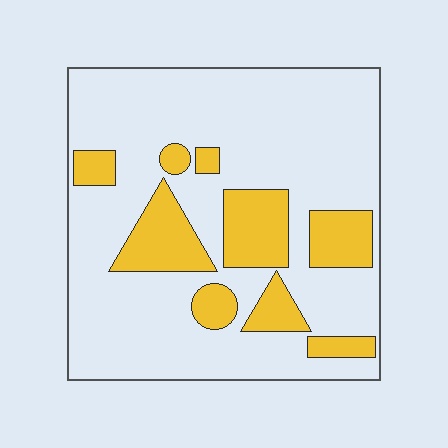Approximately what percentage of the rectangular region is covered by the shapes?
Approximately 25%.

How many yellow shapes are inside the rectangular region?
9.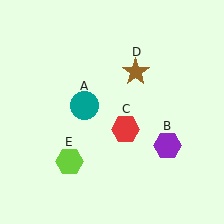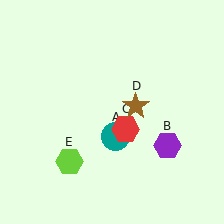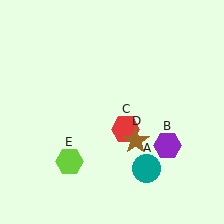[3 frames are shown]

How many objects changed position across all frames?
2 objects changed position: teal circle (object A), brown star (object D).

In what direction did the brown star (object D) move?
The brown star (object D) moved down.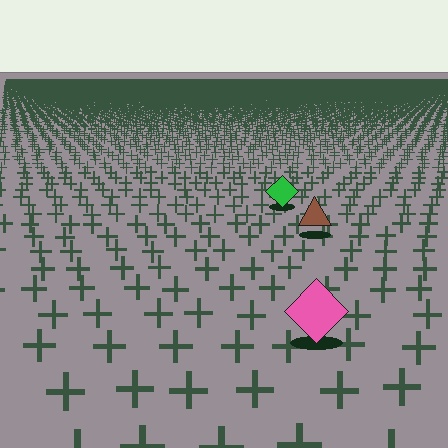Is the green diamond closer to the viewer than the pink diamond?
No. The pink diamond is closer — you can tell from the texture gradient: the ground texture is coarser near it.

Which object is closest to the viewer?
The pink diamond is closest. The texture marks near it are larger and more spread out.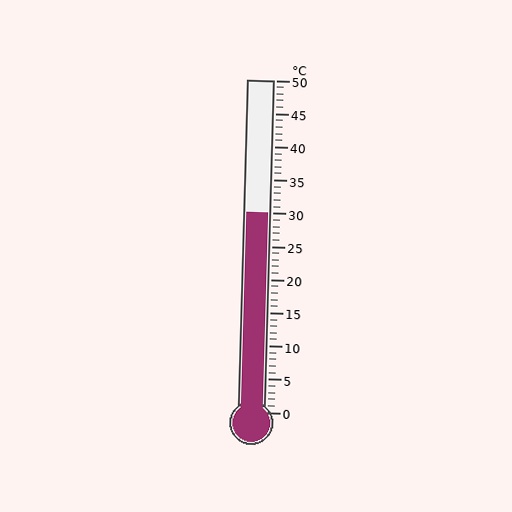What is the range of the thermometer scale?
The thermometer scale ranges from 0°C to 50°C.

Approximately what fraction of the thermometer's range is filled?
The thermometer is filled to approximately 60% of its range.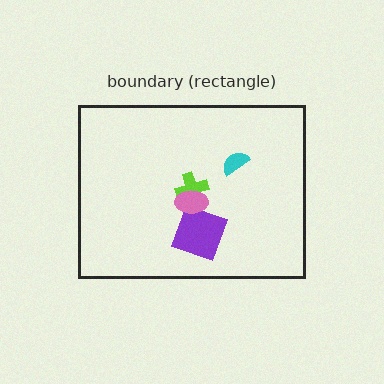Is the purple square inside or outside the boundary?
Inside.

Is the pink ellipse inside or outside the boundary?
Inside.